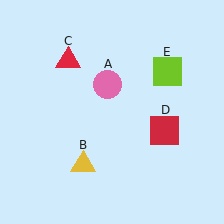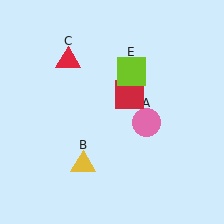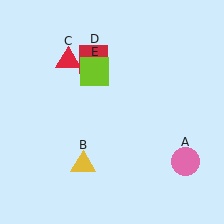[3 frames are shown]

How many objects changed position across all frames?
3 objects changed position: pink circle (object A), red square (object D), lime square (object E).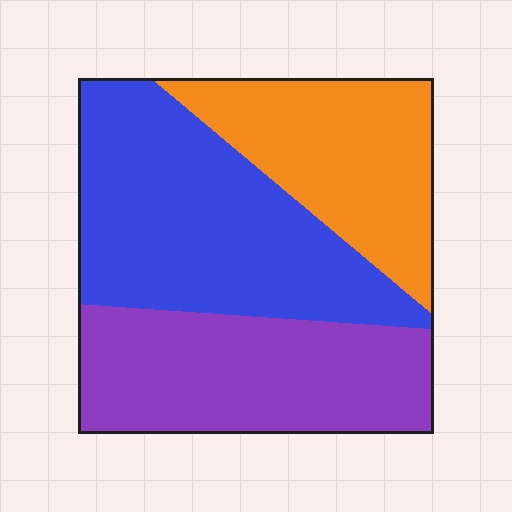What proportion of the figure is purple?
Purple takes up between a sixth and a third of the figure.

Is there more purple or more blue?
Blue.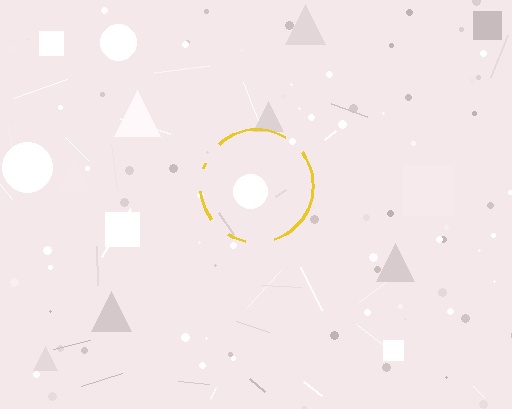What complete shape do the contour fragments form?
The contour fragments form a circle.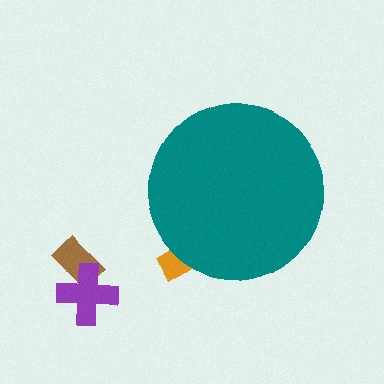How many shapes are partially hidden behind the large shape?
1 shape is partially hidden.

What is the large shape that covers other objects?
A teal circle.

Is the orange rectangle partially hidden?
Yes, the orange rectangle is partially hidden behind the teal circle.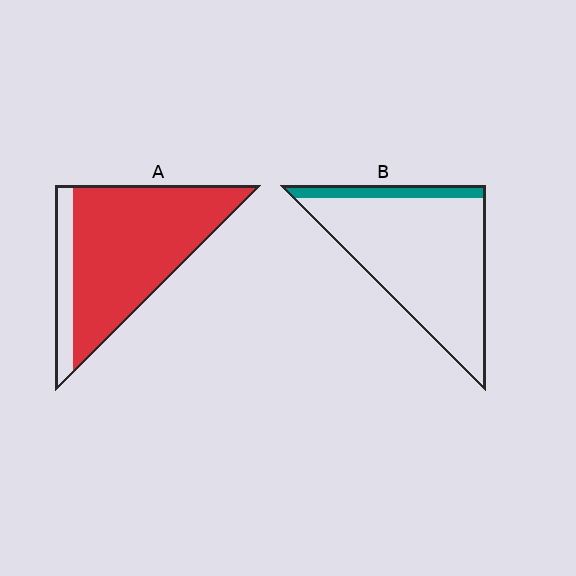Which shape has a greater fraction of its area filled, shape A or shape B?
Shape A.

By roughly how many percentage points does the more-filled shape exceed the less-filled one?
By roughly 70 percentage points (A over B).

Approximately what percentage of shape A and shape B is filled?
A is approximately 85% and B is approximately 10%.